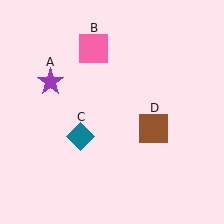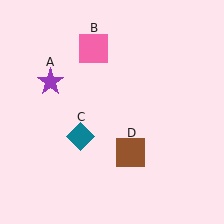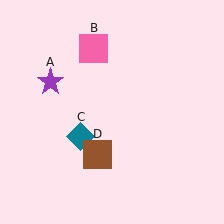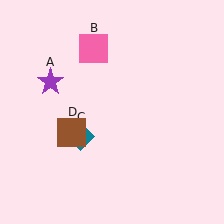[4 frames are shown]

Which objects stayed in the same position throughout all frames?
Purple star (object A) and pink square (object B) and teal diamond (object C) remained stationary.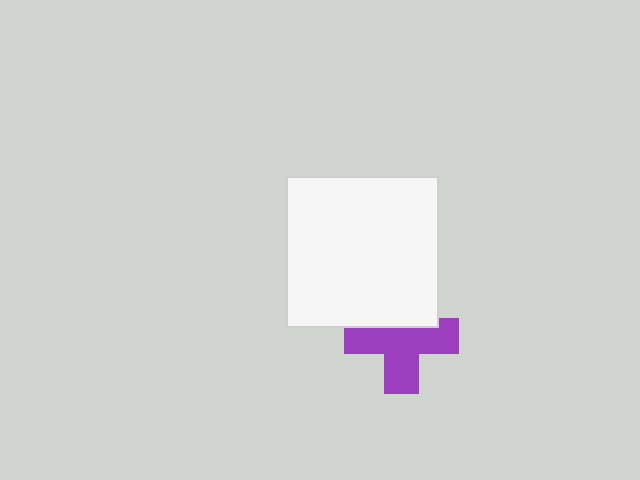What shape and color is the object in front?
The object in front is a white square.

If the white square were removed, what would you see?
You would see the complete purple cross.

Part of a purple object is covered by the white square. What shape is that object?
It is a cross.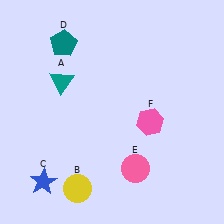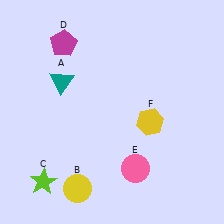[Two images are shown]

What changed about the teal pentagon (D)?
In Image 1, D is teal. In Image 2, it changed to magenta.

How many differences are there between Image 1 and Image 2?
There are 3 differences between the two images.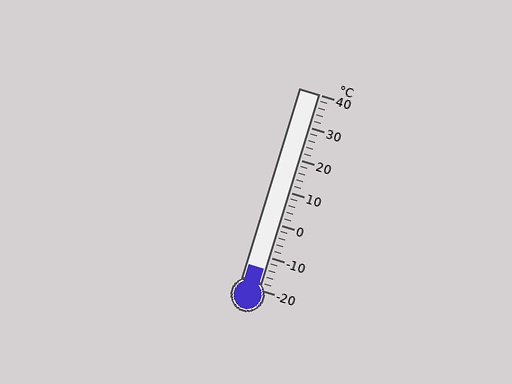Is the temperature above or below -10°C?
The temperature is below -10°C.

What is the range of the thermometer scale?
The thermometer scale ranges from -20°C to 40°C.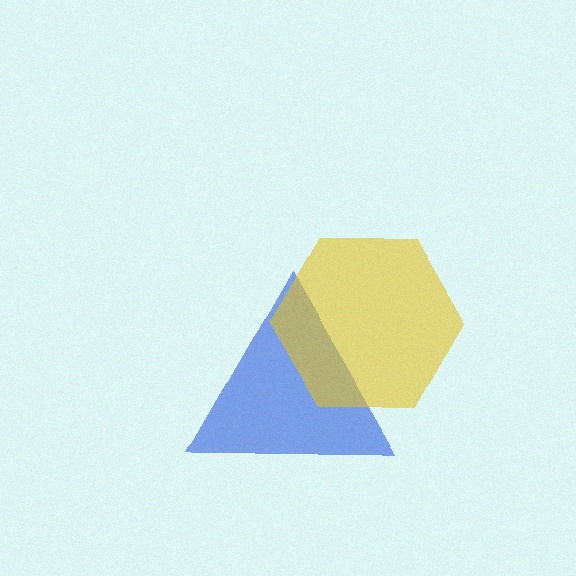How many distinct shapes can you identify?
There are 2 distinct shapes: a blue triangle, a yellow hexagon.